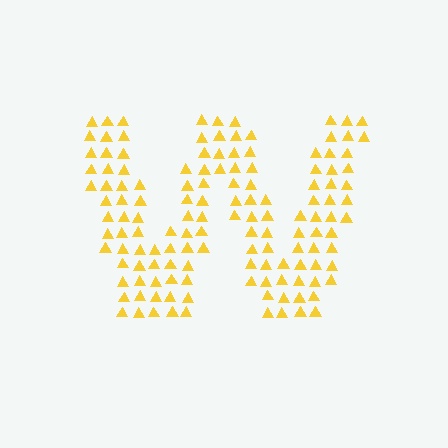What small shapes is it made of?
It is made of small triangles.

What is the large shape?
The large shape is the letter W.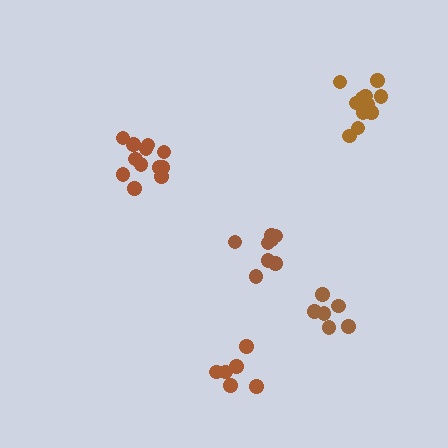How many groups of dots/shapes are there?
There are 5 groups.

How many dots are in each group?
Group 1: 8 dots, Group 2: 12 dots, Group 3: 12 dots, Group 4: 6 dots, Group 5: 6 dots (44 total).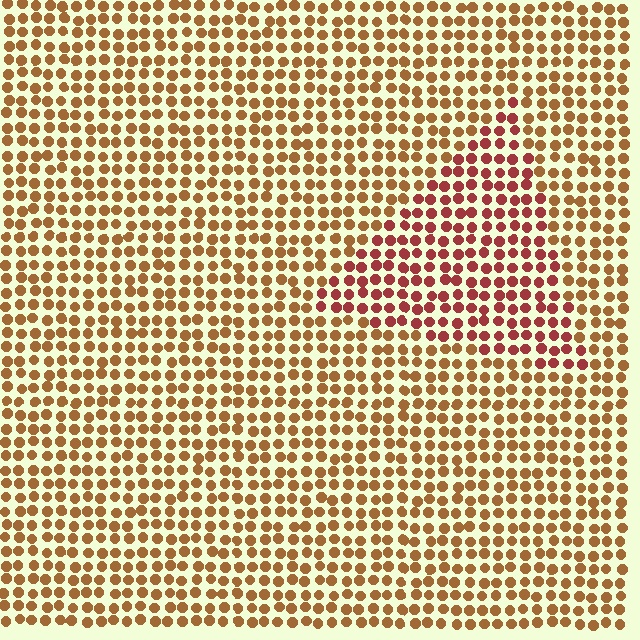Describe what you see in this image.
The image is filled with small brown elements in a uniform arrangement. A triangle-shaped region is visible where the elements are tinted to a slightly different hue, forming a subtle color boundary.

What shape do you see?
I see a triangle.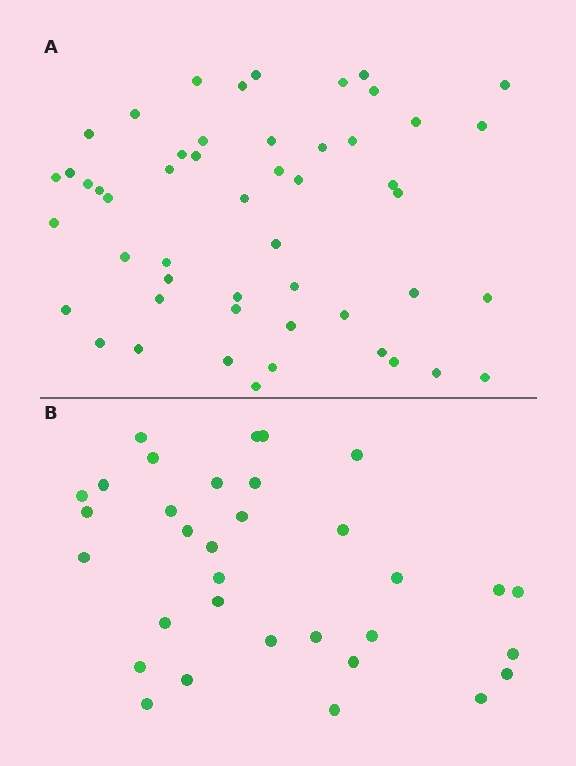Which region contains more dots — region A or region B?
Region A (the top region) has more dots.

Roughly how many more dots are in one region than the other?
Region A has approximately 20 more dots than region B.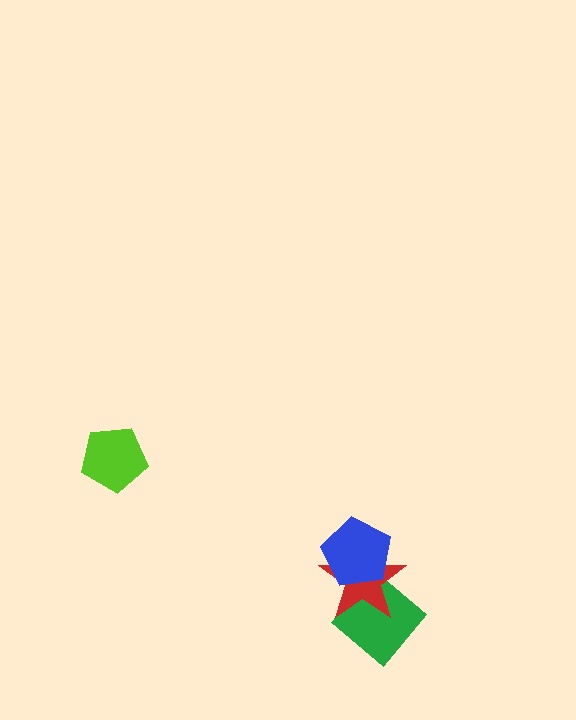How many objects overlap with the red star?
2 objects overlap with the red star.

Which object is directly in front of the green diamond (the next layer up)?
The red star is directly in front of the green diamond.